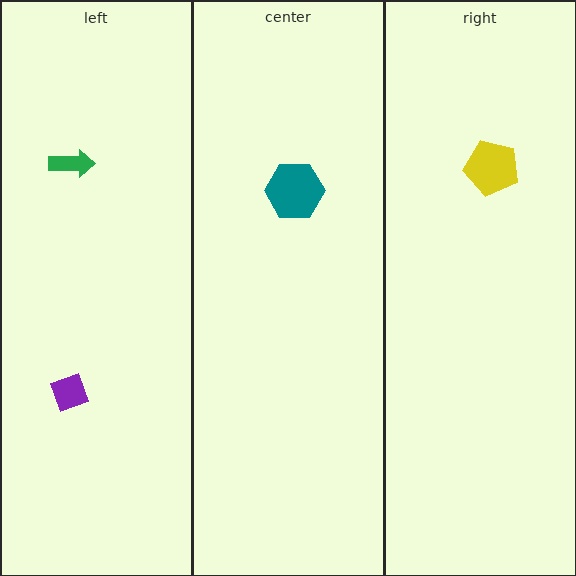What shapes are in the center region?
The teal hexagon.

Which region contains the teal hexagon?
The center region.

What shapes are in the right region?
The yellow pentagon.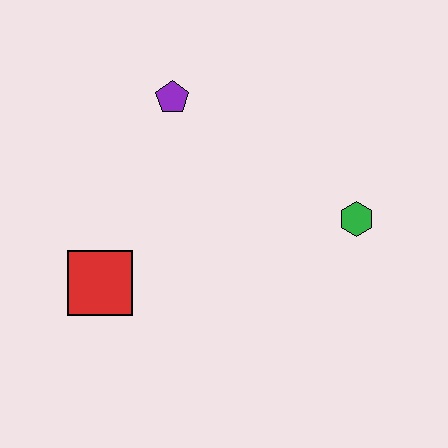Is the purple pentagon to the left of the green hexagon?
Yes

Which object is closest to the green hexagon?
The purple pentagon is closest to the green hexagon.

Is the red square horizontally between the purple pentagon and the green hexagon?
No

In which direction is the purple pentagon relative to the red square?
The purple pentagon is above the red square.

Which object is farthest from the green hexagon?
The red square is farthest from the green hexagon.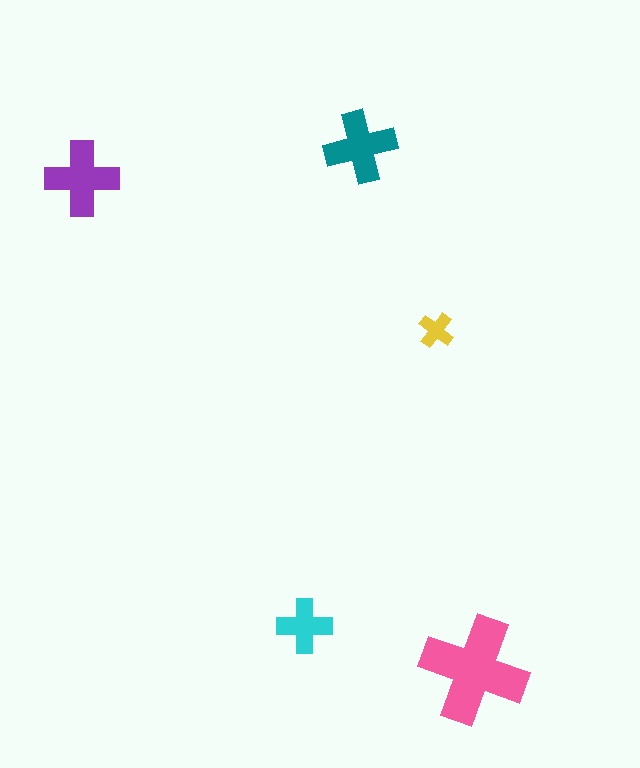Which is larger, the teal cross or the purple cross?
The purple one.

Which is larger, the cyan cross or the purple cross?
The purple one.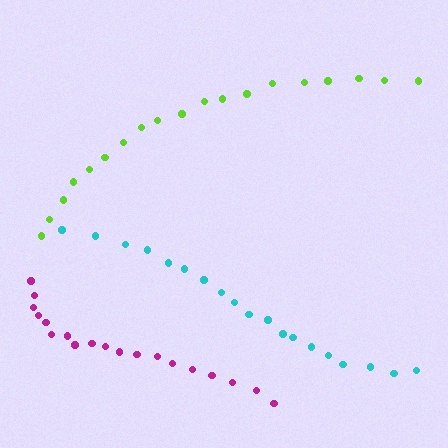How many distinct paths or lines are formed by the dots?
There are 3 distinct paths.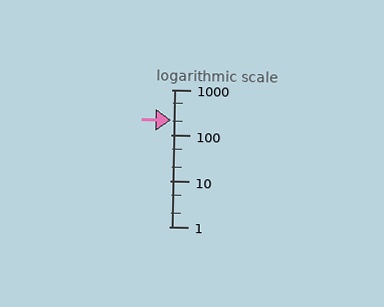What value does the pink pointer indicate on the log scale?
The pointer indicates approximately 220.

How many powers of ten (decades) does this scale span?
The scale spans 3 decades, from 1 to 1000.